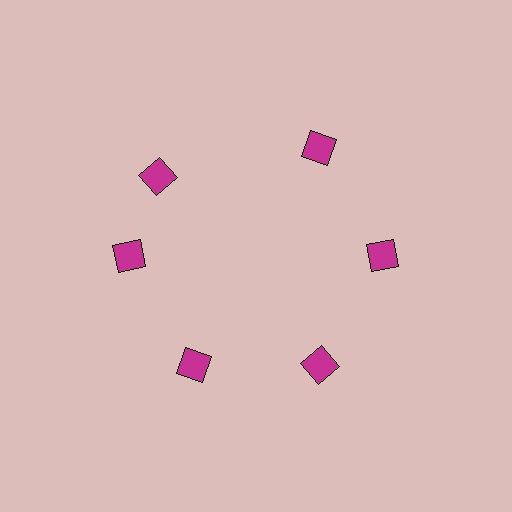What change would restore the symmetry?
The symmetry would be restored by rotating it back into even spacing with its neighbors so that all 6 diamonds sit at equal angles and equal distance from the center.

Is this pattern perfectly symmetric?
No. The 6 magenta diamonds are arranged in a ring, but one element near the 11 o'clock position is rotated out of alignment along the ring, breaking the 6-fold rotational symmetry.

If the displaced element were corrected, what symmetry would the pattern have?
It would have 6-fold rotational symmetry — the pattern would map onto itself every 60 degrees.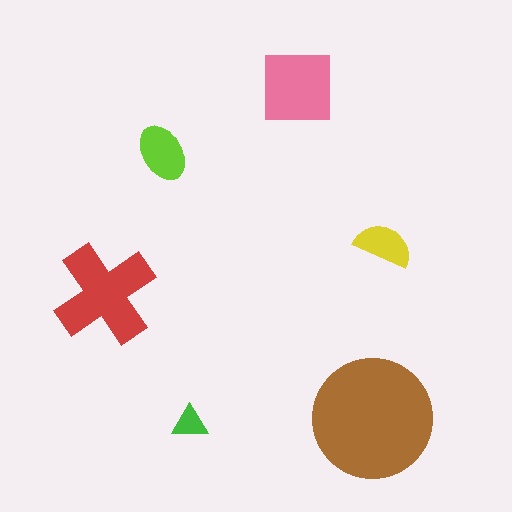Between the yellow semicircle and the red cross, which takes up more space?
The red cross.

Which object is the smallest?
The green triangle.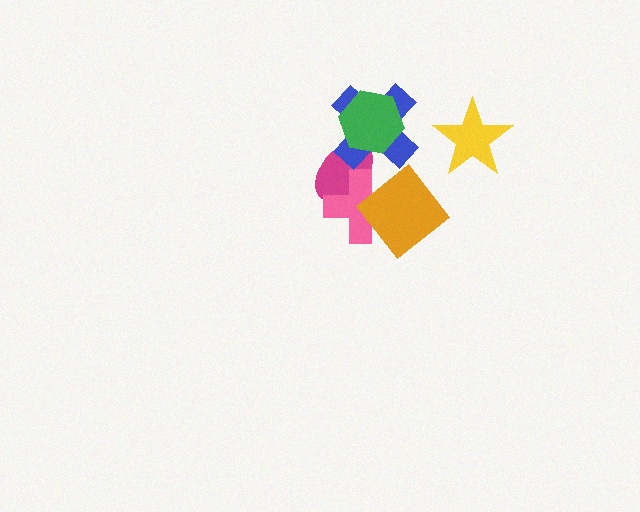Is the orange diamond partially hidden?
No, no other shape covers it.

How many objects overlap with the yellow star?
0 objects overlap with the yellow star.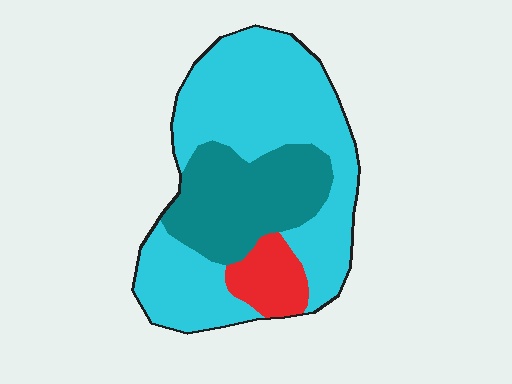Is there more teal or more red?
Teal.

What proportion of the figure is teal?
Teal takes up about one quarter (1/4) of the figure.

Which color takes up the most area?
Cyan, at roughly 60%.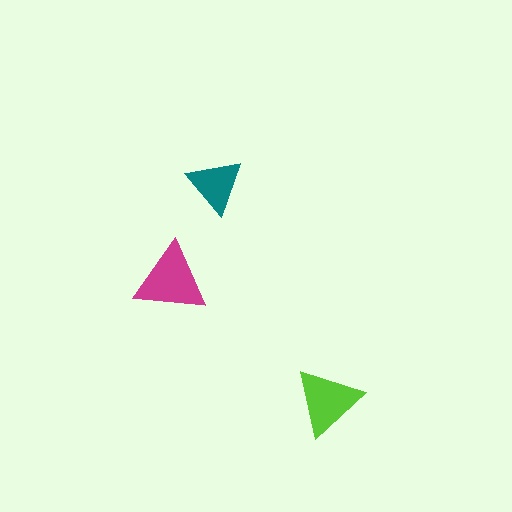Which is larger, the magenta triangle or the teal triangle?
The magenta one.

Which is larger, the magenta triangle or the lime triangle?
The magenta one.